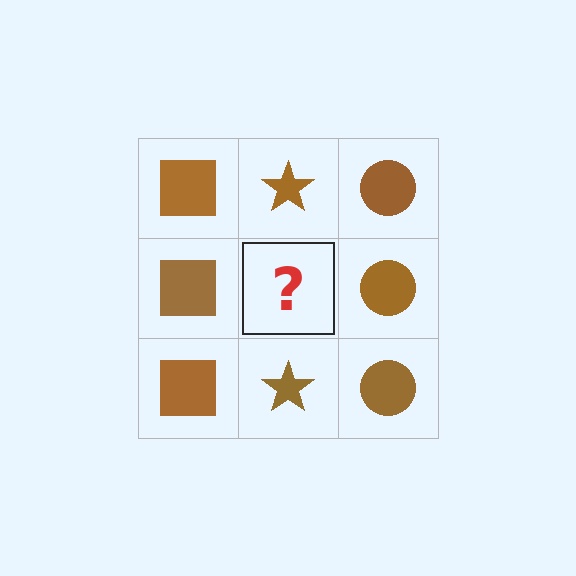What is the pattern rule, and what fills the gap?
The rule is that each column has a consistent shape. The gap should be filled with a brown star.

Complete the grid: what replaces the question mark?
The question mark should be replaced with a brown star.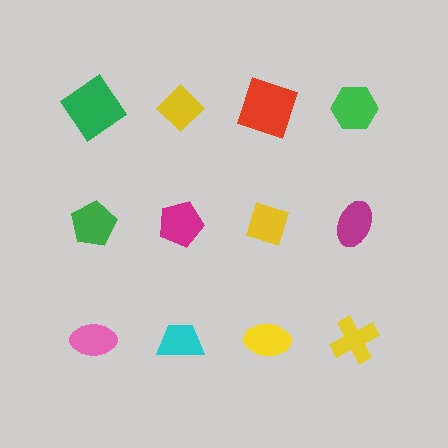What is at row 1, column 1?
A green diamond.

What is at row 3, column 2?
A cyan trapezoid.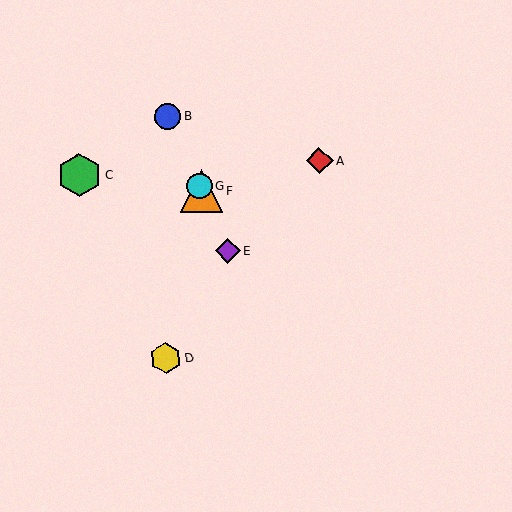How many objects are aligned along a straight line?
4 objects (B, E, F, G) are aligned along a straight line.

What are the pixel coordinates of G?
Object G is at (199, 186).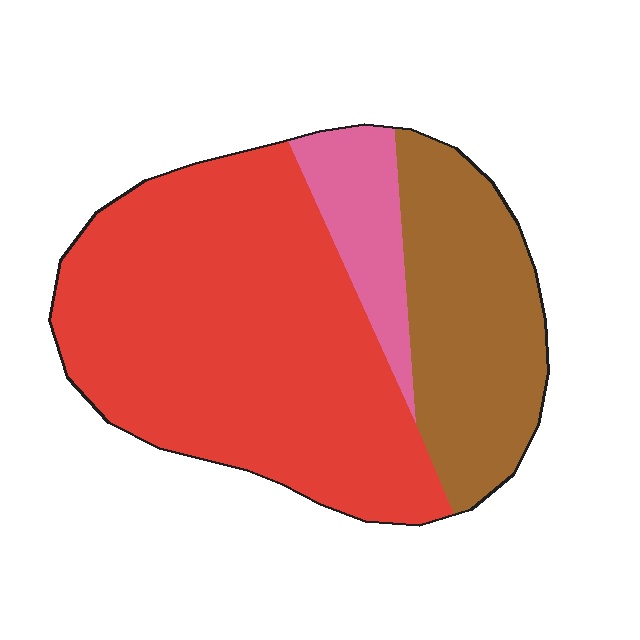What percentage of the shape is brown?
Brown covers around 25% of the shape.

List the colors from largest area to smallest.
From largest to smallest: red, brown, pink.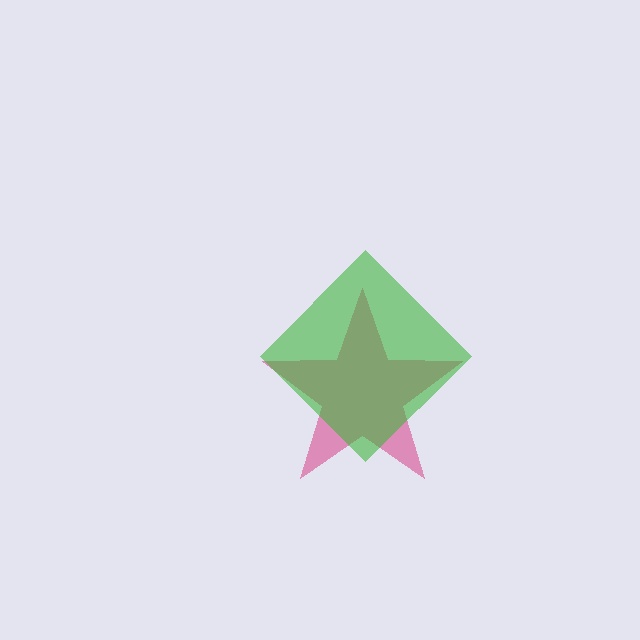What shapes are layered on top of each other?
The layered shapes are: a pink star, a green diamond.